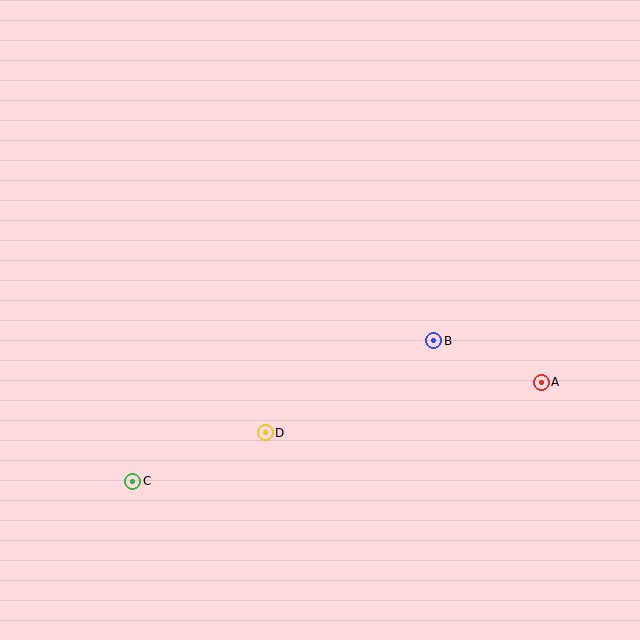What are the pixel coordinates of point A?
Point A is at (541, 382).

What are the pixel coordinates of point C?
Point C is at (133, 481).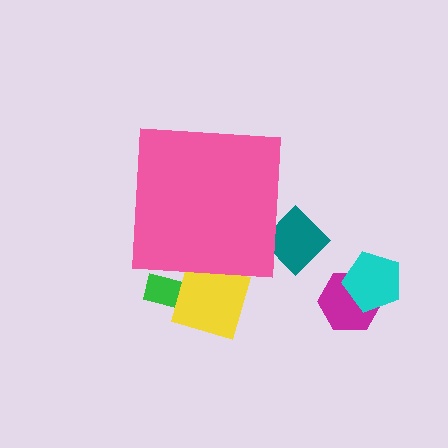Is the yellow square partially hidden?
Yes, the yellow square is partially hidden behind the pink square.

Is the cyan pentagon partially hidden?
No, the cyan pentagon is fully visible.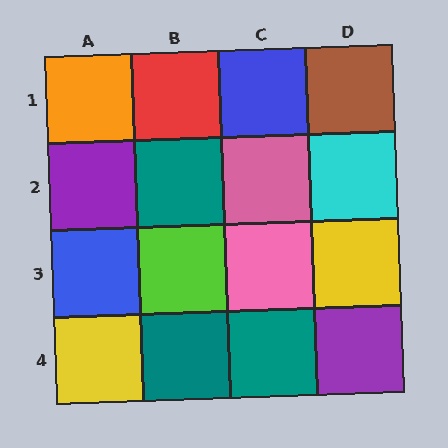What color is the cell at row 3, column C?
Pink.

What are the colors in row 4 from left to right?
Yellow, teal, teal, purple.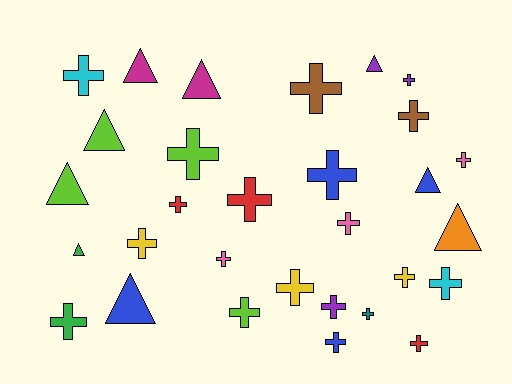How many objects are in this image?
There are 30 objects.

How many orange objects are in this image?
There is 1 orange object.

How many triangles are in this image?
There are 9 triangles.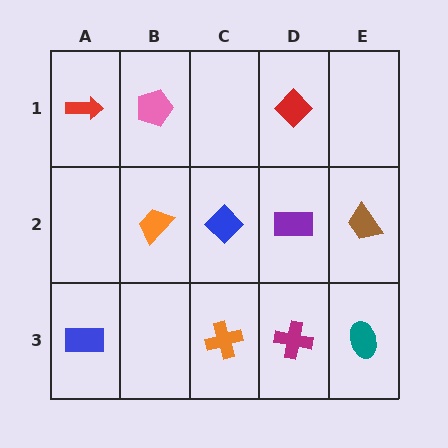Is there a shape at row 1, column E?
No, that cell is empty.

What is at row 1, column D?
A red diamond.